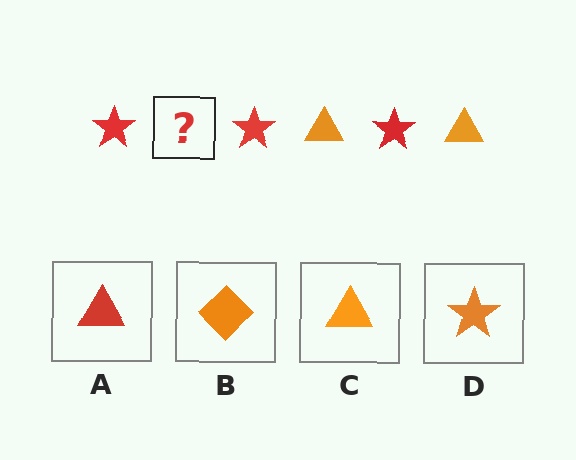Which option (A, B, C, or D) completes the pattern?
C.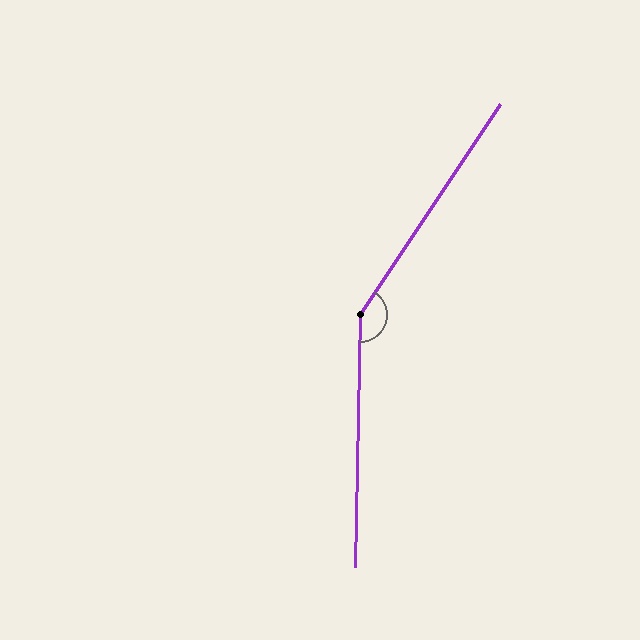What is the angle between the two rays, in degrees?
Approximately 147 degrees.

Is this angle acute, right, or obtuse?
It is obtuse.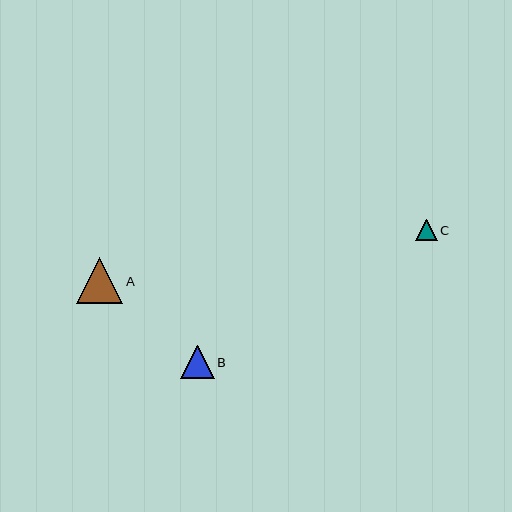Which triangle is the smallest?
Triangle C is the smallest with a size of approximately 22 pixels.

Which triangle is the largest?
Triangle A is the largest with a size of approximately 46 pixels.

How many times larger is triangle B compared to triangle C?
Triangle B is approximately 1.5 times the size of triangle C.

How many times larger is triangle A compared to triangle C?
Triangle A is approximately 2.1 times the size of triangle C.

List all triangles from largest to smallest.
From largest to smallest: A, B, C.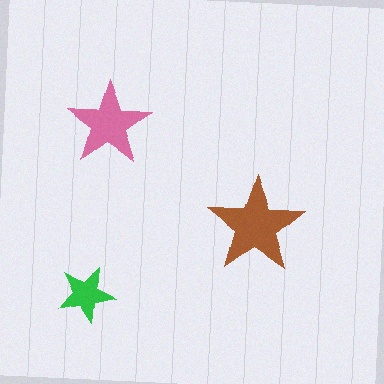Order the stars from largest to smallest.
the brown one, the pink one, the green one.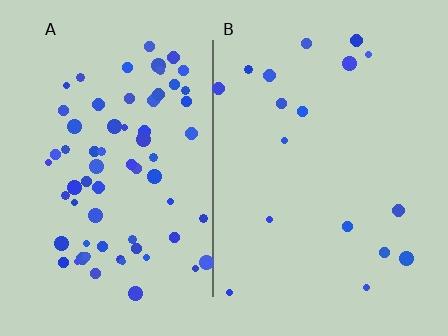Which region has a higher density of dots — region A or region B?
A (the left).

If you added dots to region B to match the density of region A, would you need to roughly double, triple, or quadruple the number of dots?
Approximately quadruple.